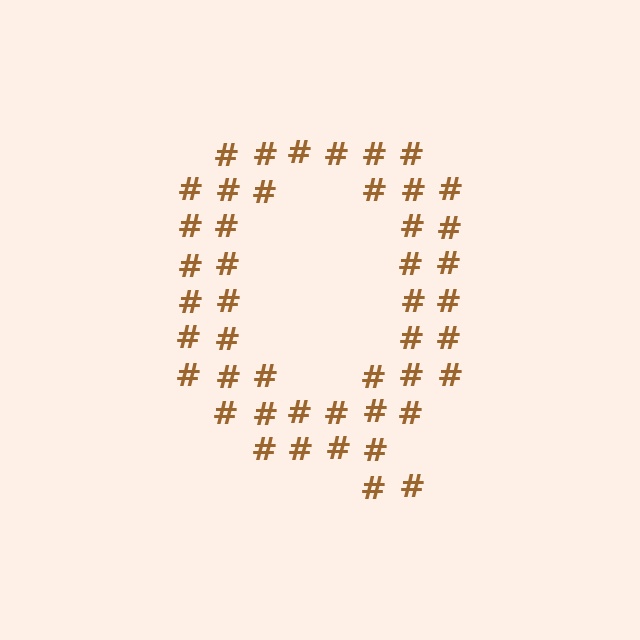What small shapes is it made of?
It is made of small hash symbols.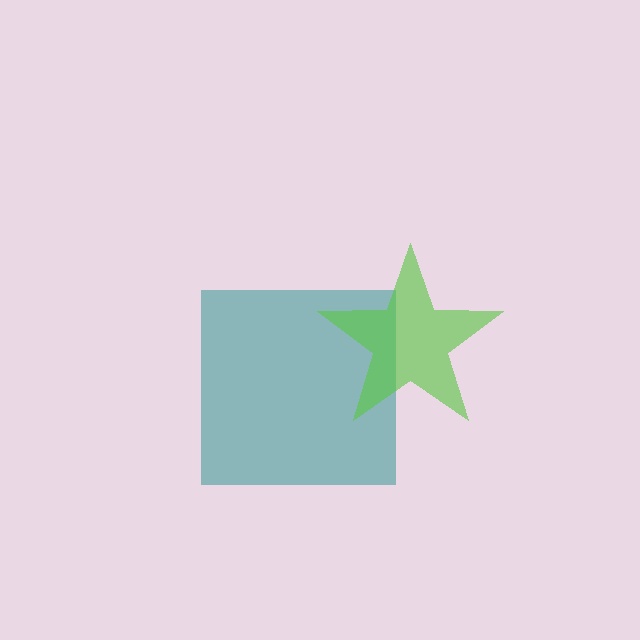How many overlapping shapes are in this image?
There are 2 overlapping shapes in the image.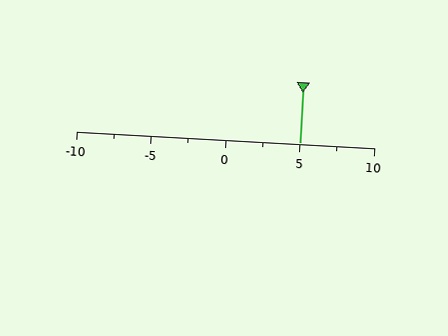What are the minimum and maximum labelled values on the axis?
The axis runs from -10 to 10.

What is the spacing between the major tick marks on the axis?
The major ticks are spaced 5 apart.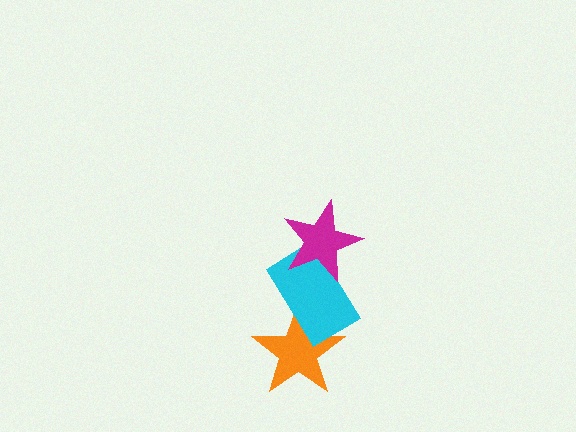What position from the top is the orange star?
The orange star is 3rd from the top.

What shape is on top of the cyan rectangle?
The magenta star is on top of the cyan rectangle.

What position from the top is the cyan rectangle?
The cyan rectangle is 2nd from the top.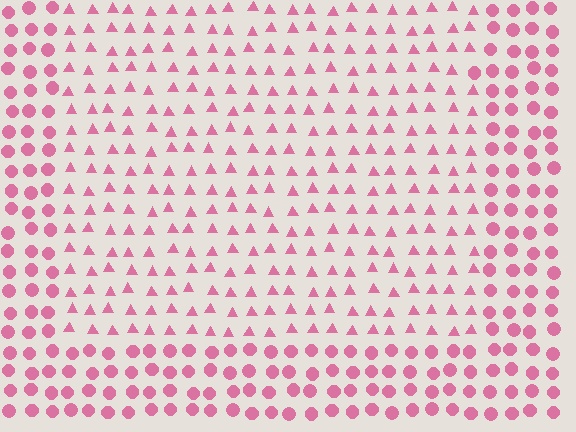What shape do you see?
I see a rectangle.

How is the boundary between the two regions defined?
The boundary is defined by a change in element shape: triangles inside vs. circles outside. All elements share the same color and spacing.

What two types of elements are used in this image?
The image uses triangles inside the rectangle region and circles outside it.